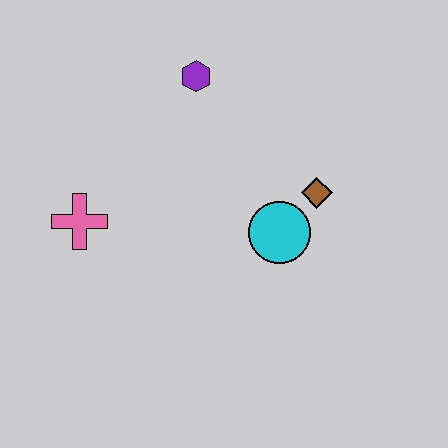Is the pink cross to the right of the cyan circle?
No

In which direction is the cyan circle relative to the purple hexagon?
The cyan circle is below the purple hexagon.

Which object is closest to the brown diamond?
The cyan circle is closest to the brown diamond.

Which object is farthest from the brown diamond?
The pink cross is farthest from the brown diamond.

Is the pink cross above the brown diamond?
No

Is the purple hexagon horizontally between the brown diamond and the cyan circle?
No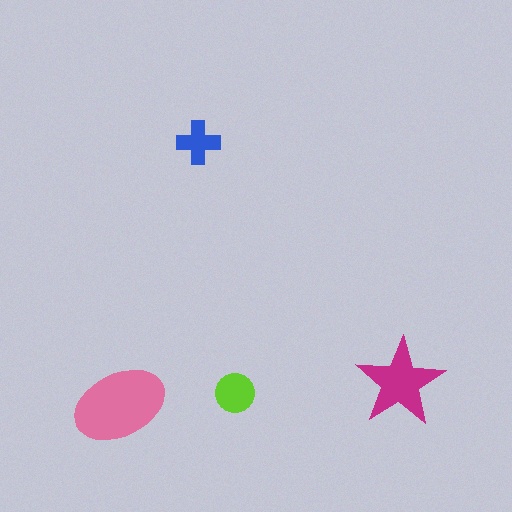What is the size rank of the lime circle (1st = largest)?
3rd.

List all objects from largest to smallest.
The pink ellipse, the magenta star, the lime circle, the blue cross.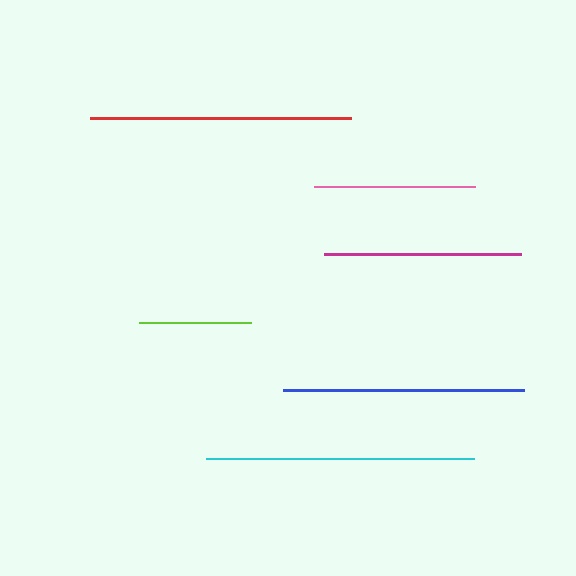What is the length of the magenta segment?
The magenta segment is approximately 197 pixels long.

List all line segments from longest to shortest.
From longest to shortest: cyan, red, blue, magenta, pink, lime.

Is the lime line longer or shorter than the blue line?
The blue line is longer than the lime line.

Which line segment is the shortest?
The lime line is the shortest at approximately 111 pixels.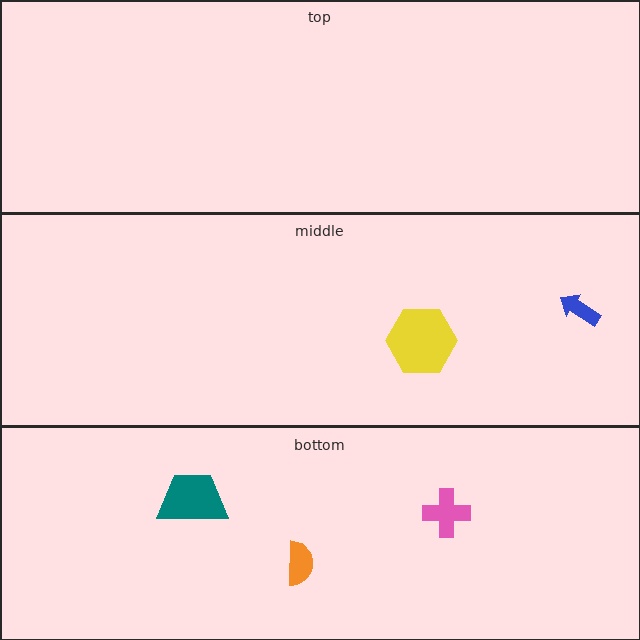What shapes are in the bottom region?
The teal trapezoid, the pink cross, the orange semicircle.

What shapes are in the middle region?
The blue arrow, the yellow hexagon.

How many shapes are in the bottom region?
3.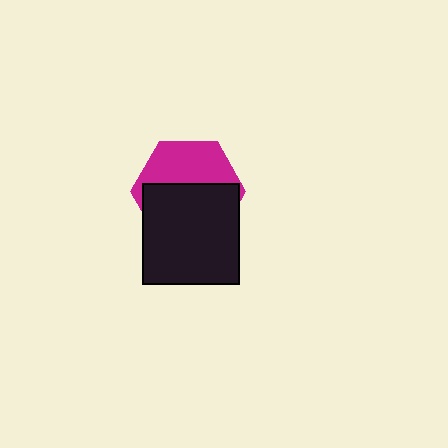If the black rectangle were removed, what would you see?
You would see the complete magenta hexagon.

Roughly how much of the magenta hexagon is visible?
A small part of it is visible (roughly 43%).